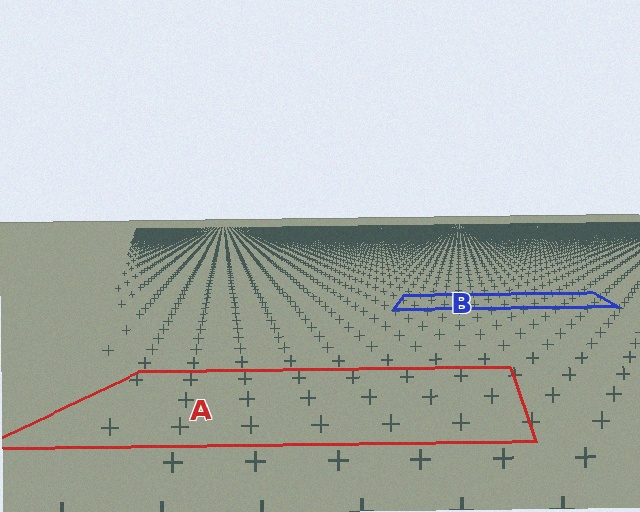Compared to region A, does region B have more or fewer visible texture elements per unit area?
Region B has more texture elements per unit area — they are packed more densely because it is farther away.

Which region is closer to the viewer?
Region A is closer. The texture elements there are larger and more spread out.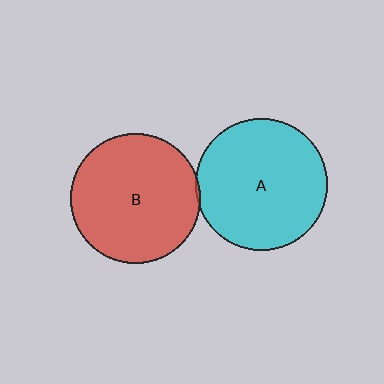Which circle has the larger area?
Circle A (cyan).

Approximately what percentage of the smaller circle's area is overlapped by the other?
Approximately 5%.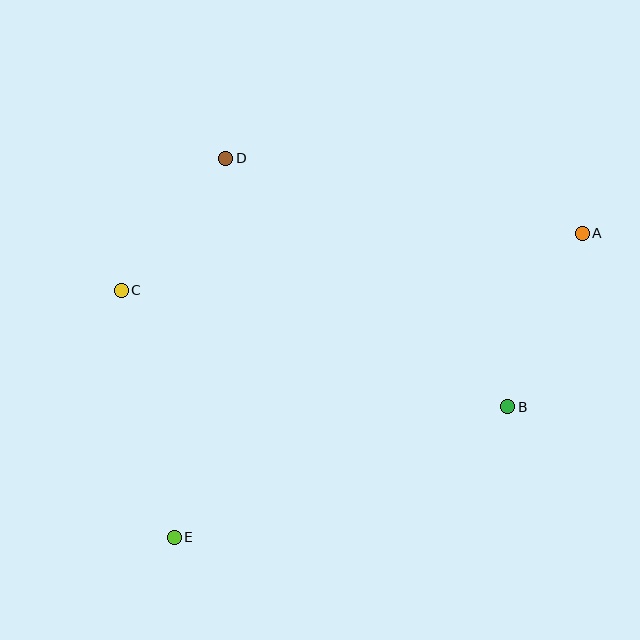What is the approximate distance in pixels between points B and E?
The distance between B and E is approximately 358 pixels.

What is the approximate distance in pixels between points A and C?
The distance between A and C is approximately 464 pixels.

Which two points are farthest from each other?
Points A and E are farthest from each other.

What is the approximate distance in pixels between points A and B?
The distance between A and B is approximately 189 pixels.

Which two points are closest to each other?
Points C and D are closest to each other.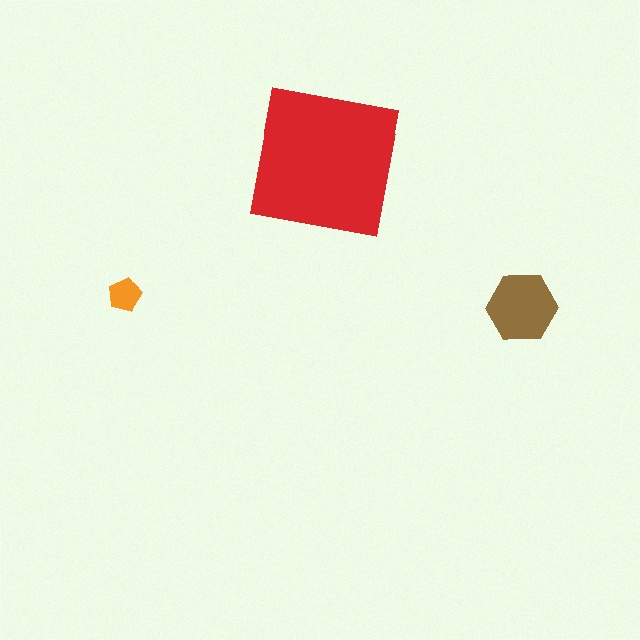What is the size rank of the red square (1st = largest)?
1st.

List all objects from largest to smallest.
The red square, the brown hexagon, the orange pentagon.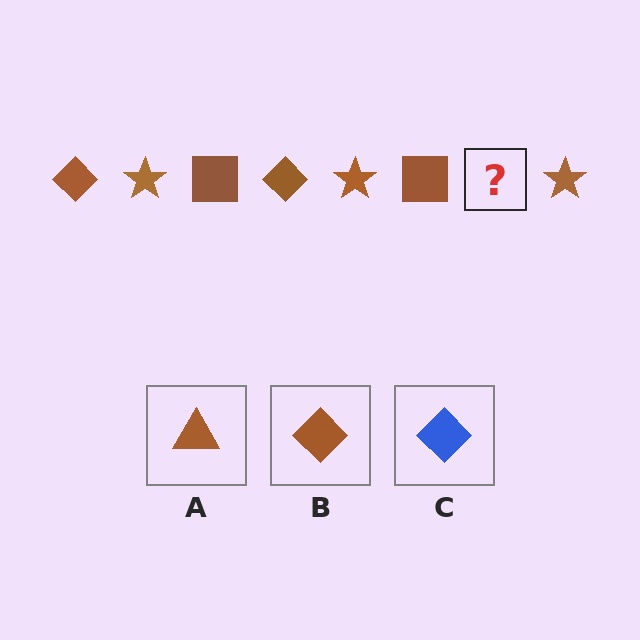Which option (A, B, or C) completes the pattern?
B.